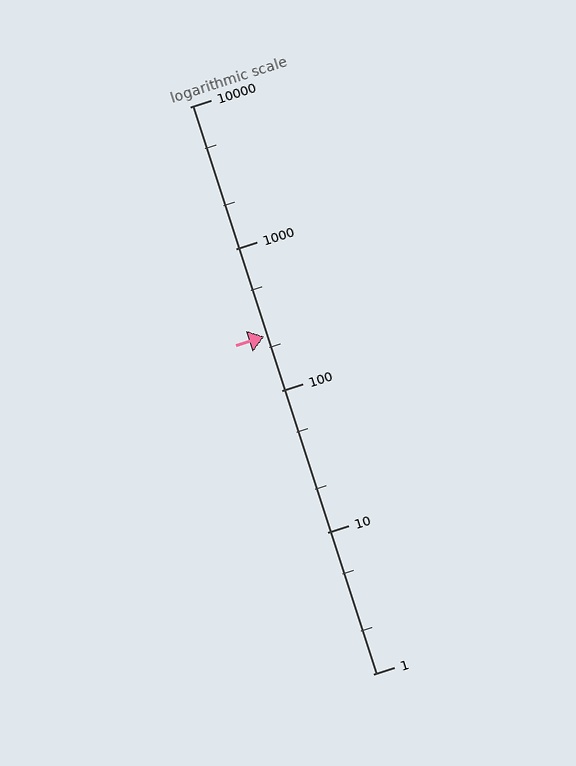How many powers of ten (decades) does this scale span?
The scale spans 4 decades, from 1 to 10000.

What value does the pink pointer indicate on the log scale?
The pointer indicates approximately 240.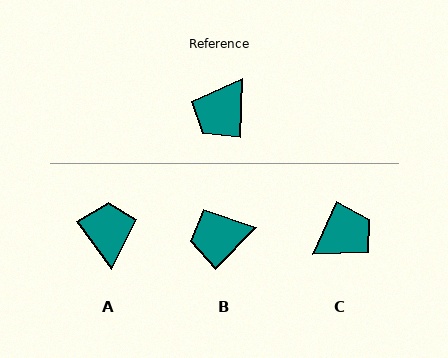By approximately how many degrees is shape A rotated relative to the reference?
Approximately 141 degrees clockwise.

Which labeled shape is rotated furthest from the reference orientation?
C, about 158 degrees away.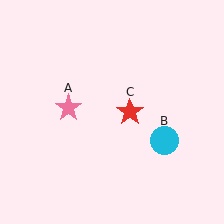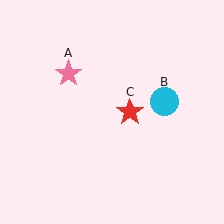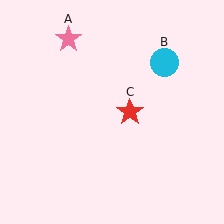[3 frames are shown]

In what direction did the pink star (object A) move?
The pink star (object A) moved up.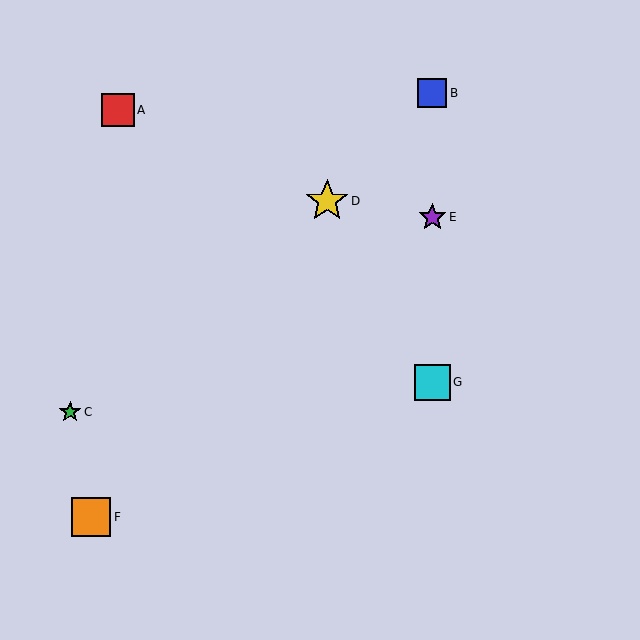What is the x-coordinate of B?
Object B is at x≈432.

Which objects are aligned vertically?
Objects B, E, G are aligned vertically.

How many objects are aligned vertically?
3 objects (B, E, G) are aligned vertically.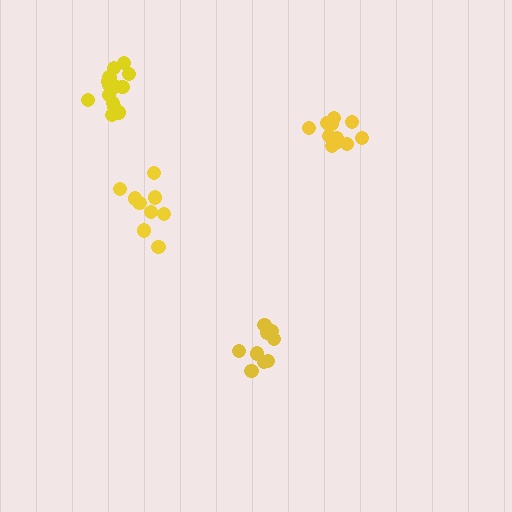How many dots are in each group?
Group 1: 9 dots, Group 2: 9 dots, Group 3: 14 dots, Group 4: 11 dots (43 total).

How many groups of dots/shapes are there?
There are 4 groups.